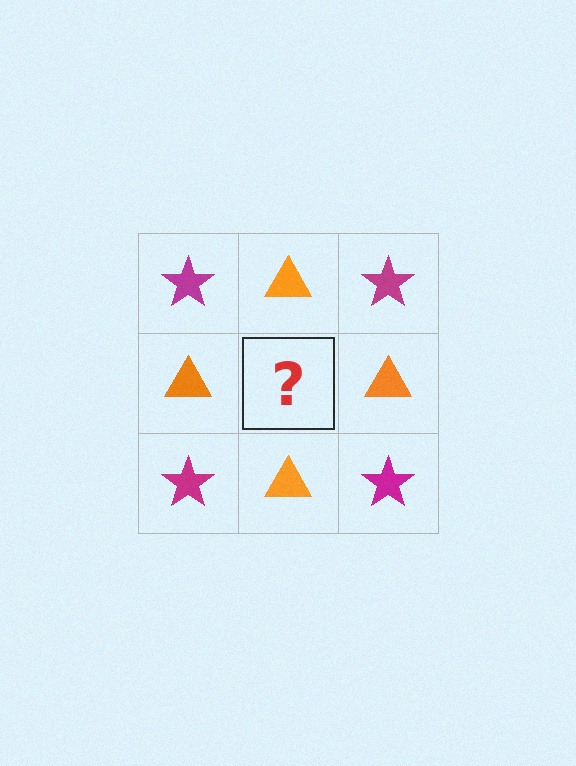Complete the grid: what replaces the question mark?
The question mark should be replaced with a magenta star.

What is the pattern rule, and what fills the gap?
The rule is that it alternates magenta star and orange triangle in a checkerboard pattern. The gap should be filled with a magenta star.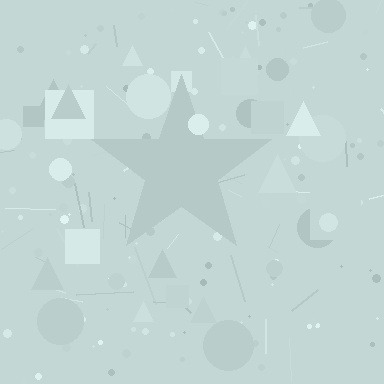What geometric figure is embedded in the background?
A star is embedded in the background.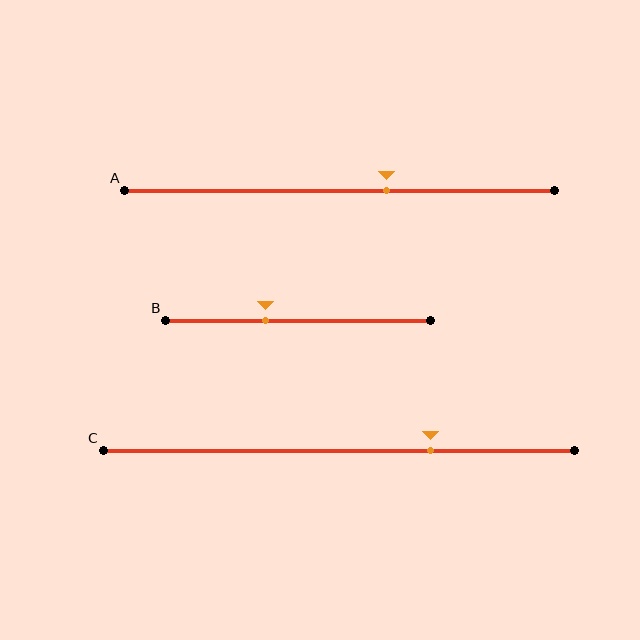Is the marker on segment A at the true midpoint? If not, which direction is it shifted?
No, the marker on segment A is shifted to the right by about 11% of the segment length.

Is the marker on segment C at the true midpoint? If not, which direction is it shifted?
No, the marker on segment C is shifted to the right by about 19% of the segment length.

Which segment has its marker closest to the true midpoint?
Segment A has its marker closest to the true midpoint.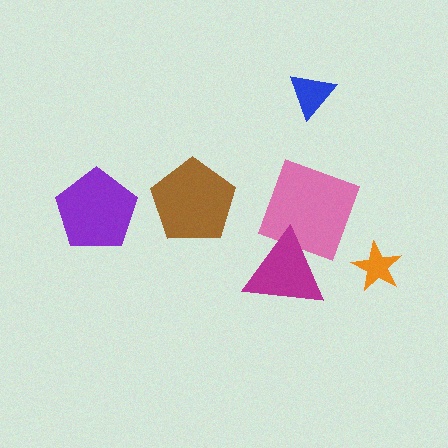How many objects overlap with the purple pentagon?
0 objects overlap with the purple pentagon.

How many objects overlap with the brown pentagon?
0 objects overlap with the brown pentagon.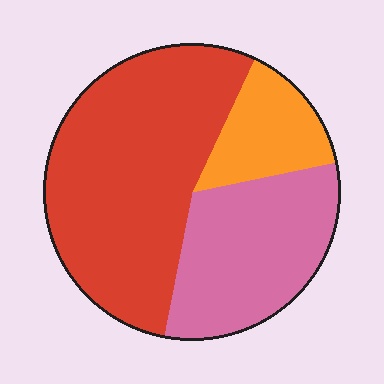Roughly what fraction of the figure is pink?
Pink covers about 30% of the figure.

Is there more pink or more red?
Red.